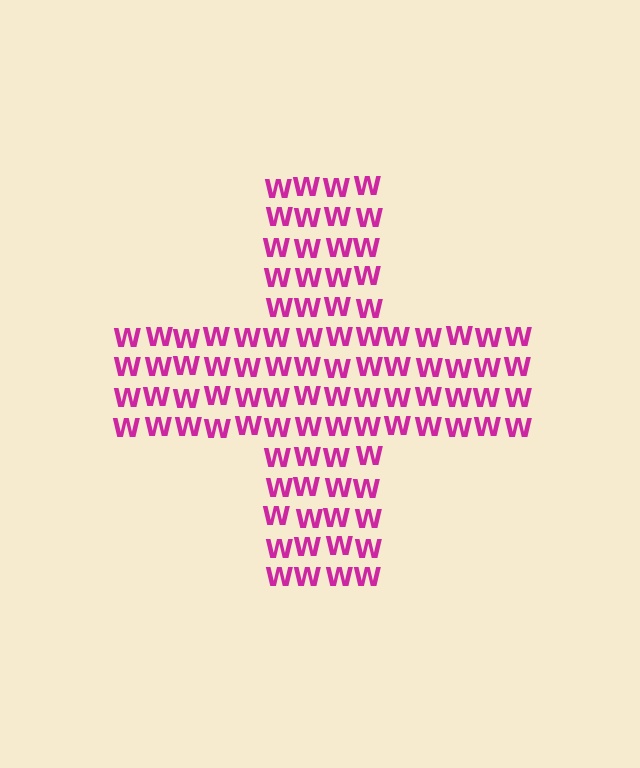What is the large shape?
The large shape is a cross.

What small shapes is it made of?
It is made of small letter W's.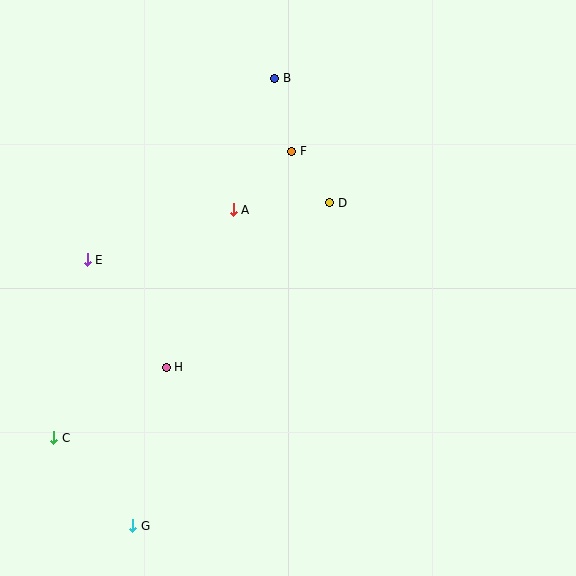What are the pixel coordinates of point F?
Point F is at (292, 151).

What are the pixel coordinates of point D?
Point D is at (330, 203).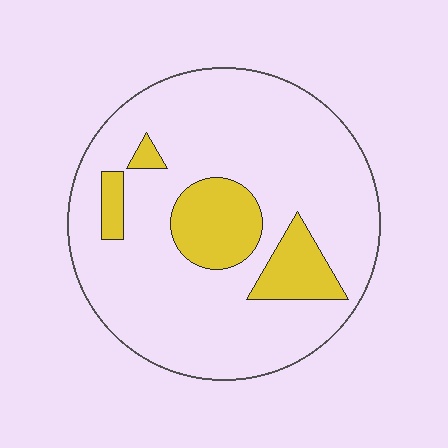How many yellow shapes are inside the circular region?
4.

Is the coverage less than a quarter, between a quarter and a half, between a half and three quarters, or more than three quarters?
Less than a quarter.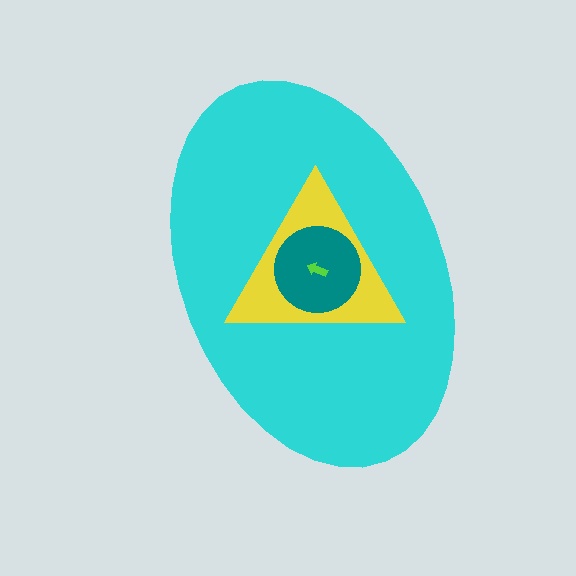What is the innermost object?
The lime arrow.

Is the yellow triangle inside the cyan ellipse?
Yes.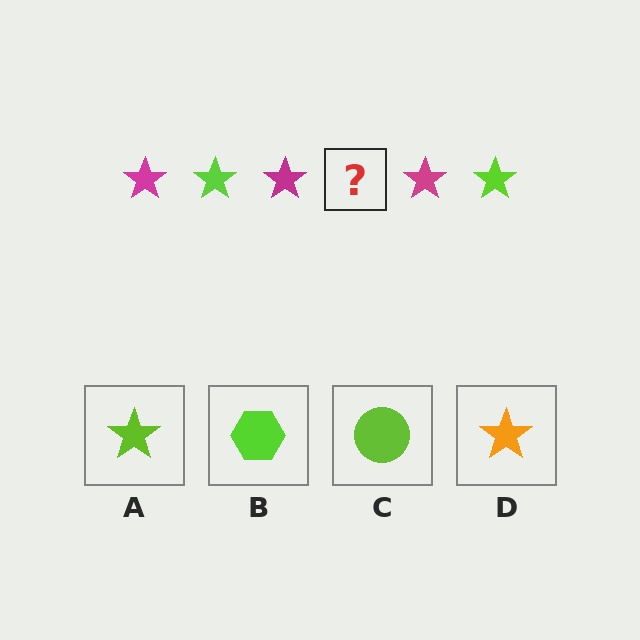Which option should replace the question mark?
Option A.